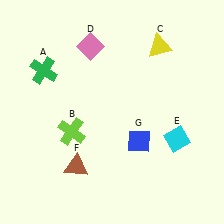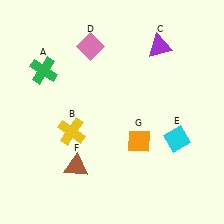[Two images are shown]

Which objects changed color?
B changed from lime to yellow. C changed from yellow to purple. G changed from blue to orange.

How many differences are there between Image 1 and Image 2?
There are 3 differences between the two images.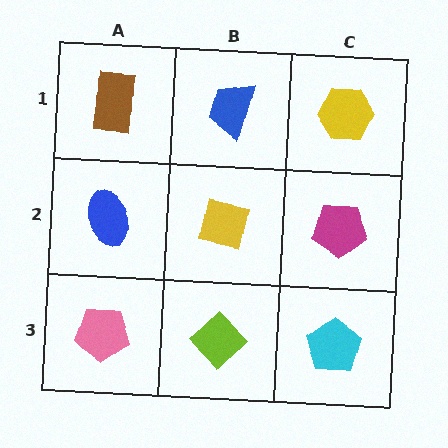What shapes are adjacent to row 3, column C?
A magenta pentagon (row 2, column C), a lime diamond (row 3, column B).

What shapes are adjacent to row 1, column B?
A yellow square (row 2, column B), a brown rectangle (row 1, column A), a yellow hexagon (row 1, column C).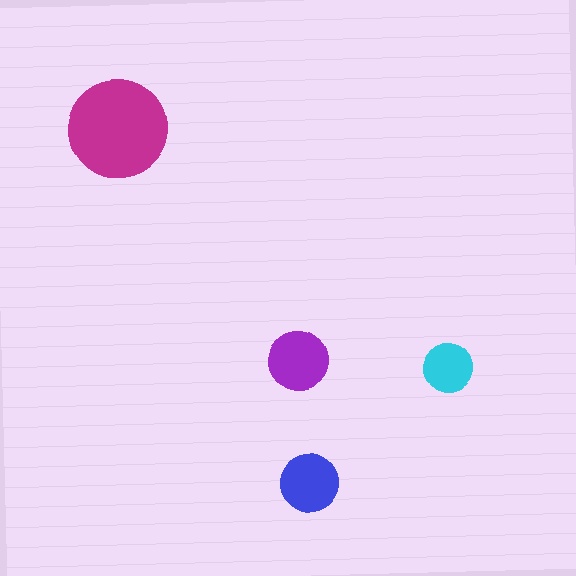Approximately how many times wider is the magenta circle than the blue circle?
About 1.5 times wider.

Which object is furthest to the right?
The cyan circle is rightmost.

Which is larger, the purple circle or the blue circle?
The purple one.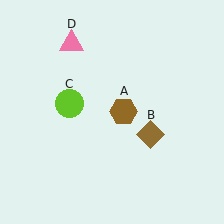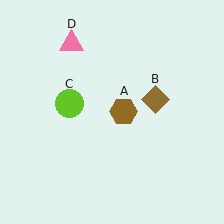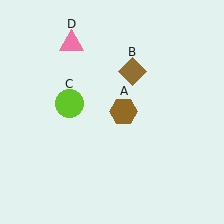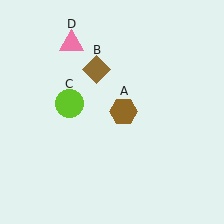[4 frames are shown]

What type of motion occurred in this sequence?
The brown diamond (object B) rotated counterclockwise around the center of the scene.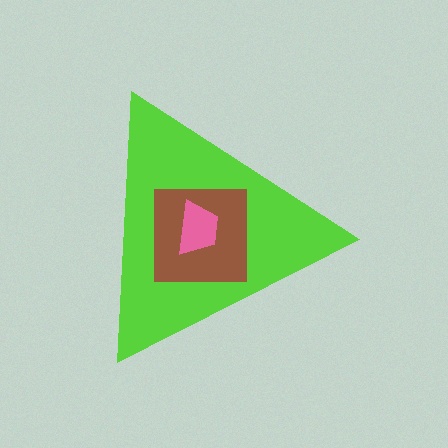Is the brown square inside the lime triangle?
Yes.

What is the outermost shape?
The lime triangle.